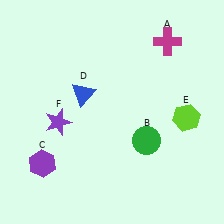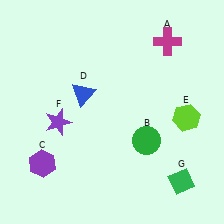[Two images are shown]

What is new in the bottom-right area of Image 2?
A green diamond (G) was added in the bottom-right area of Image 2.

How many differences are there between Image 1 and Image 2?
There is 1 difference between the two images.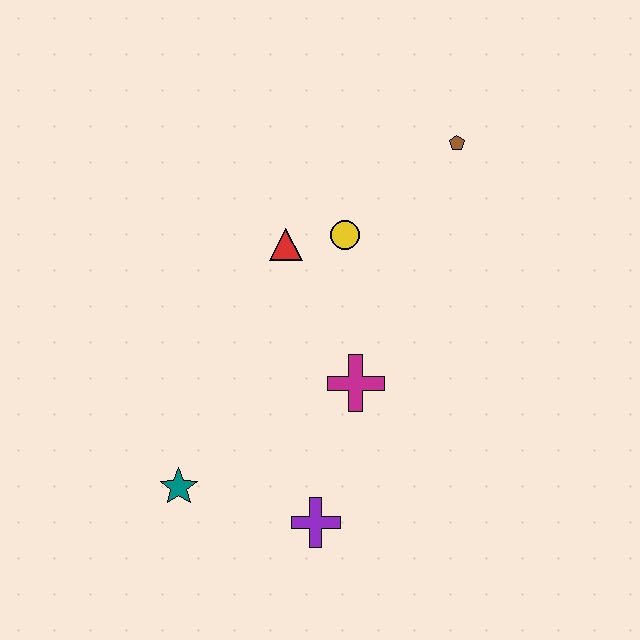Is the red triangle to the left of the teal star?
No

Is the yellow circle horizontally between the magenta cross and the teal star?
Yes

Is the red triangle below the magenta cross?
No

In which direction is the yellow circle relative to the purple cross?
The yellow circle is above the purple cross.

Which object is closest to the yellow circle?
The red triangle is closest to the yellow circle.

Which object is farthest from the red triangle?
The purple cross is farthest from the red triangle.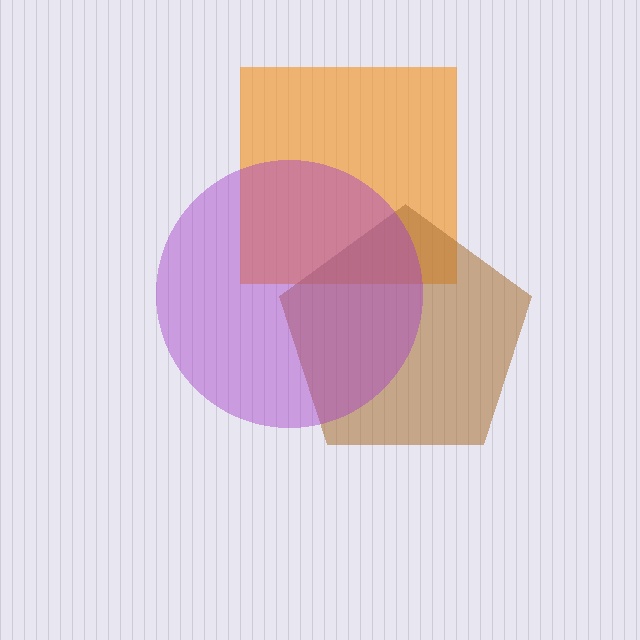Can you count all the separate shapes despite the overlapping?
Yes, there are 3 separate shapes.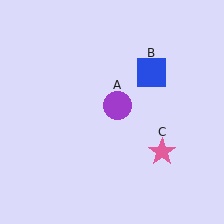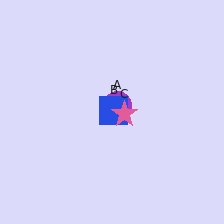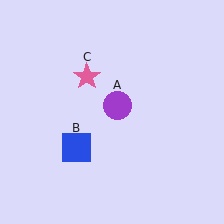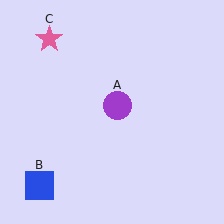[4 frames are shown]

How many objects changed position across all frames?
2 objects changed position: blue square (object B), pink star (object C).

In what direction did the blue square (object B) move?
The blue square (object B) moved down and to the left.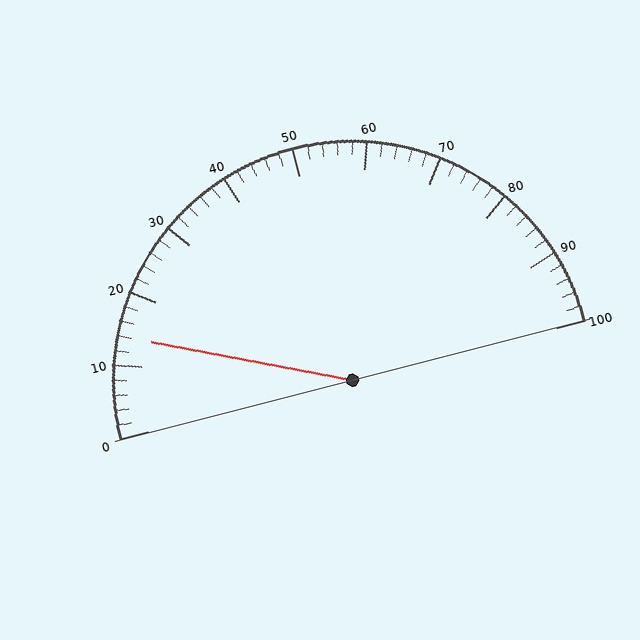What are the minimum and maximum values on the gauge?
The gauge ranges from 0 to 100.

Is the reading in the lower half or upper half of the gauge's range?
The reading is in the lower half of the range (0 to 100).